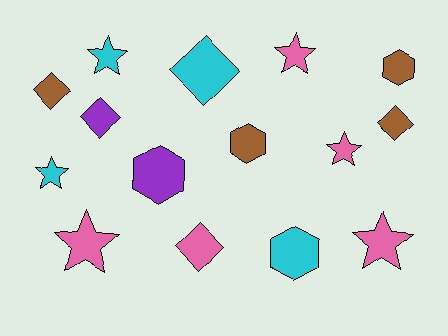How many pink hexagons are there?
There are no pink hexagons.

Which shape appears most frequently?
Star, with 6 objects.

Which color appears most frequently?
Pink, with 5 objects.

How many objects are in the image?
There are 15 objects.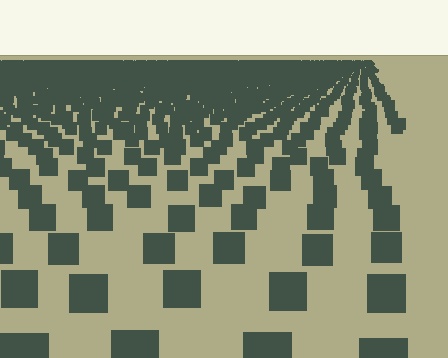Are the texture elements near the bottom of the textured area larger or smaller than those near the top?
Larger. Near the bottom, elements are closer to the viewer and appear at a bigger on-screen size.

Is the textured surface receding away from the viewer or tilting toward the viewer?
The surface is receding away from the viewer. Texture elements get smaller and denser toward the top.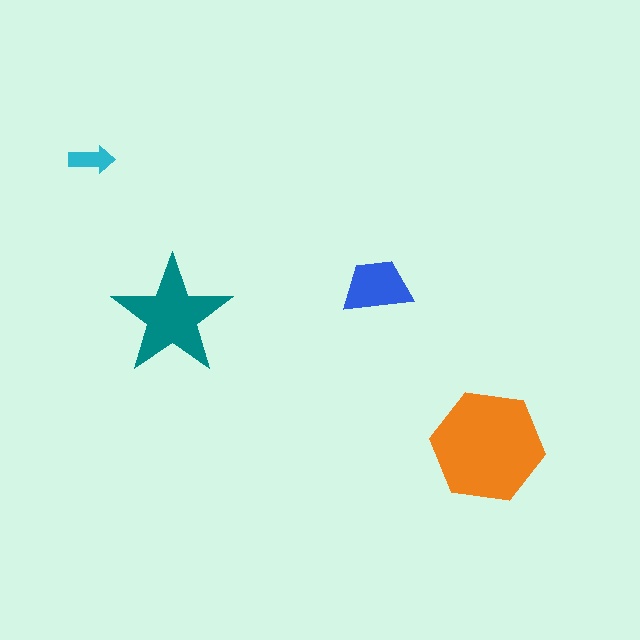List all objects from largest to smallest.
The orange hexagon, the teal star, the blue trapezoid, the cyan arrow.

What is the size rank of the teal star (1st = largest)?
2nd.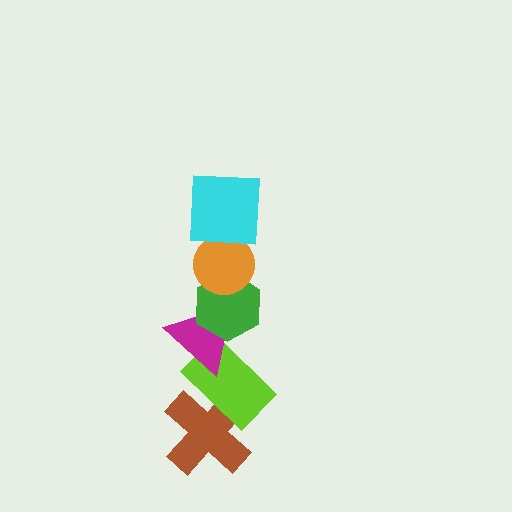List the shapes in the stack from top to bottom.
From top to bottom: the cyan square, the orange circle, the green hexagon, the magenta triangle, the lime rectangle, the brown cross.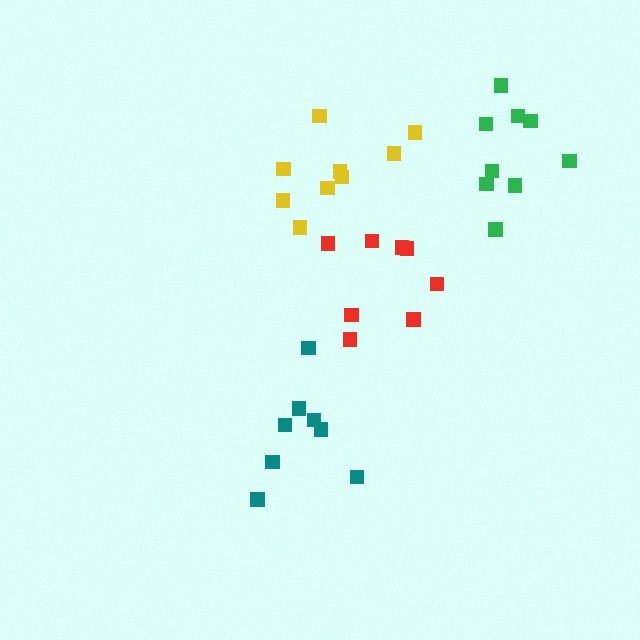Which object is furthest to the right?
The green cluster is rightmost.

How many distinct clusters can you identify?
There are 4 distinct clusters.